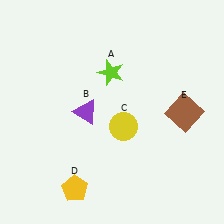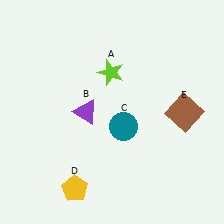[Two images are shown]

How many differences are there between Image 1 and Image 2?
There is 1 difference between the two images.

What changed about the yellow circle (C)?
In Image 1, C is yellow. In Image 2, it changed to teal.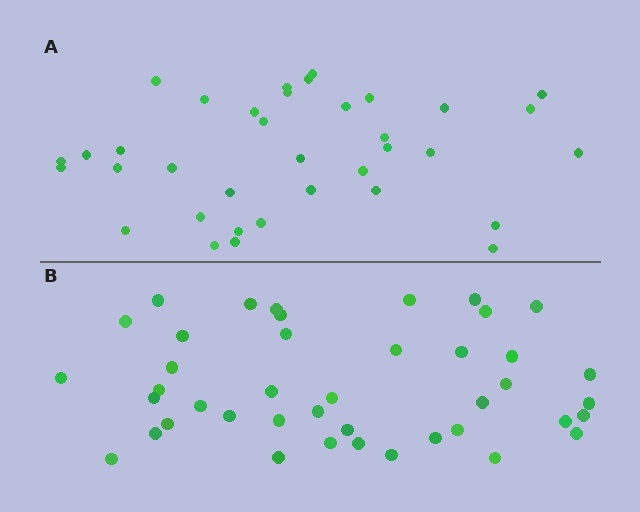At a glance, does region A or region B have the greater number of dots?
Region B (the bottom region) has more dots.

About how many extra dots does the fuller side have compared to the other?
Region B has about 6 more dots than region A.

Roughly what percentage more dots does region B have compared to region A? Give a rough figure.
About 15% more.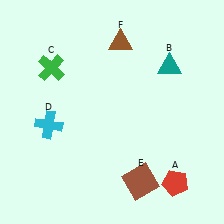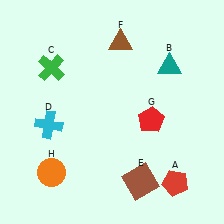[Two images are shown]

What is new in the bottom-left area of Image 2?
An orange circle (H) was added in the bottom-left area of Image 2.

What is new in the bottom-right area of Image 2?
A red pentagon (G) was added in the bottom-right area of Image 2.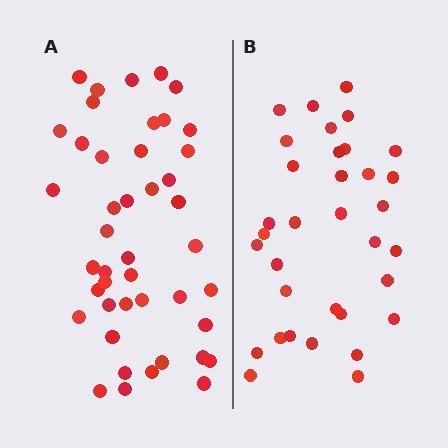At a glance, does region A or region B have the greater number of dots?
Region A (the left region) has more dots.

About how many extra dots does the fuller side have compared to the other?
Region A has roughly 10 or so more dots than region B.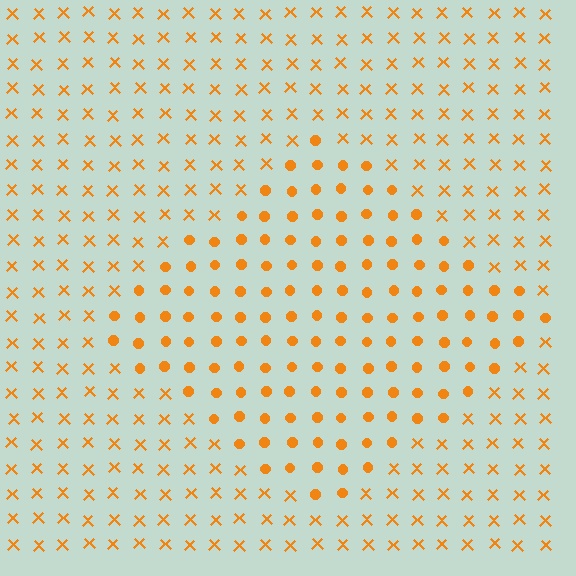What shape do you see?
I see a diamond.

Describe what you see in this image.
The image is filled with small orange elements arranged in a uniform grid. A diamond-shaped region contains circles, while the surrounding area contains X marks. The boundary is defined purely by the change in element shape.